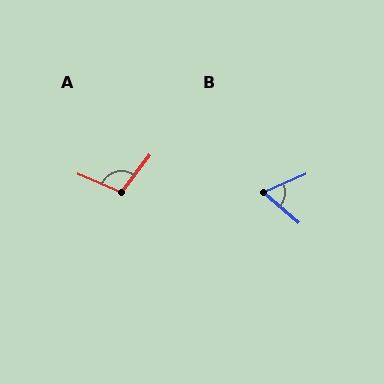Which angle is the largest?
A, at approximately 104 degrees.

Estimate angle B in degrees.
Approximately 64 degrees.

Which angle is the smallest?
B, at approximately 64 degrees.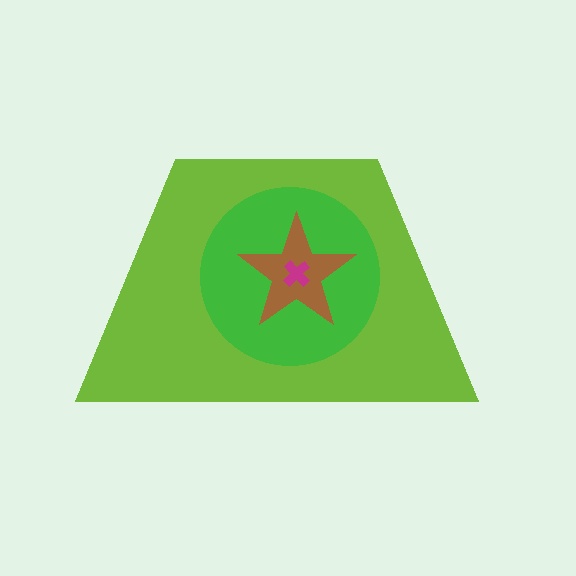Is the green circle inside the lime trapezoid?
Yes.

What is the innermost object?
The magenta cross.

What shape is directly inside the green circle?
The brown star.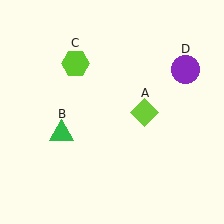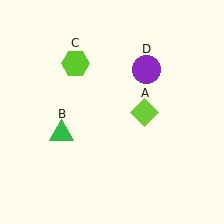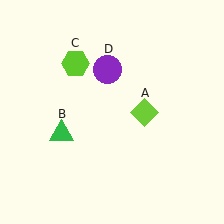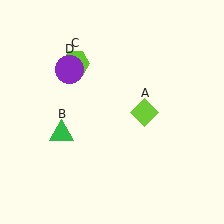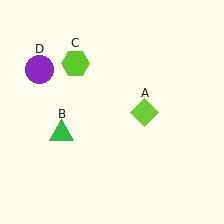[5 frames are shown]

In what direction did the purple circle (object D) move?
The purple circle (object D) moved left.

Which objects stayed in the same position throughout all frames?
Lime diamond (object A) and green triangle (object B) and lime hexagon (object C) remained stationary.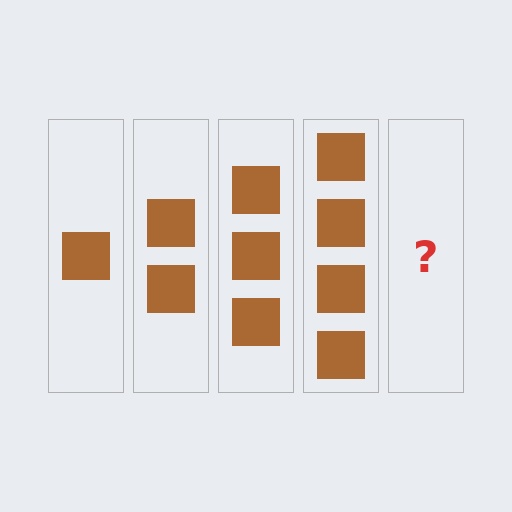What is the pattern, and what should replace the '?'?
The pattern is that each step adds one more square. The '?' should be 5 squares.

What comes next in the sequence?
The next element should be 5 squares.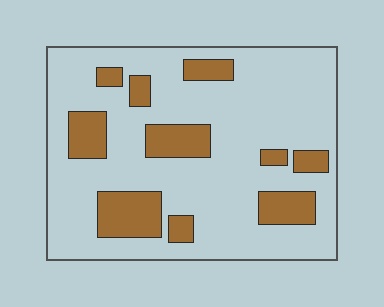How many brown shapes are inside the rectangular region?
10.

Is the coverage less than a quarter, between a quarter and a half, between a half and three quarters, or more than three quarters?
Less than a quarter.